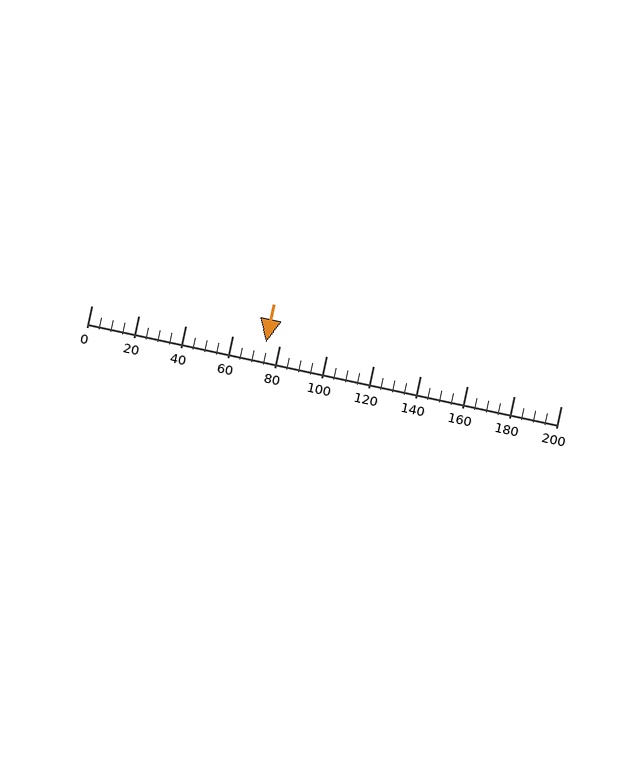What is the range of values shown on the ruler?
The ruler shows values from 0 to 200.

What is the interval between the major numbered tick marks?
The major tick marks are spaced 20 units apart.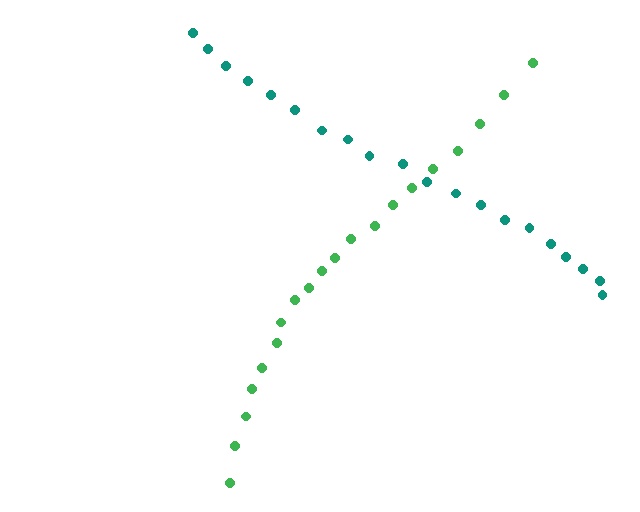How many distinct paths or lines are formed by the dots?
There are 2 distinct paths.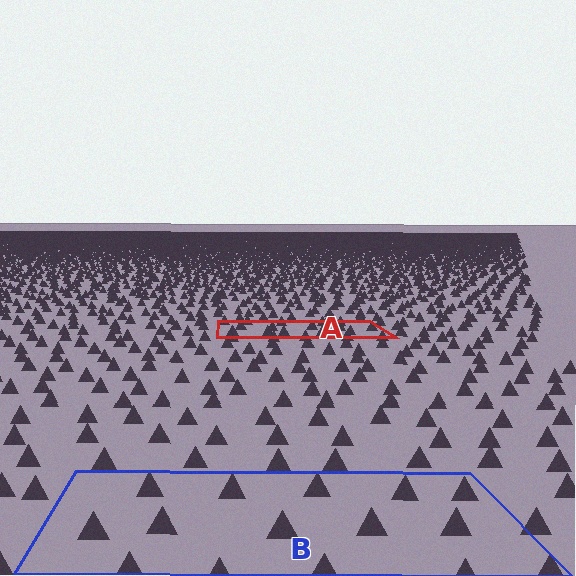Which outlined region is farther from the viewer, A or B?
Region A is farther from the viewer — the texture elements inside it appear smaller and more densely packed.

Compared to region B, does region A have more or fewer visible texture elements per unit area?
Region A has more texture elements per unit area — they are packed more densely because it is farther away.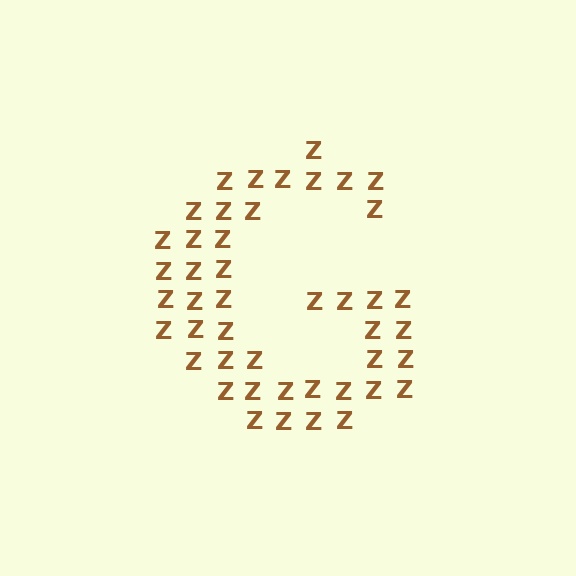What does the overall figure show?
The overall figure shows the letter G.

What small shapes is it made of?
It is made of small letter Z's.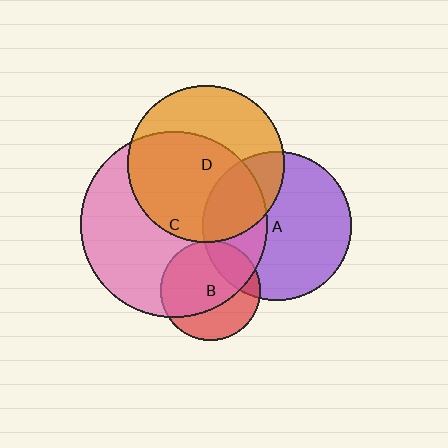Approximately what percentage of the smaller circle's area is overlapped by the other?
Approximately 5%.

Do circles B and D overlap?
Yes.